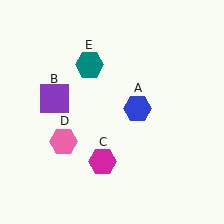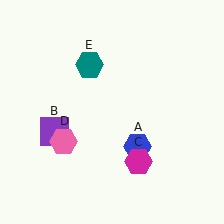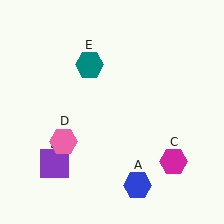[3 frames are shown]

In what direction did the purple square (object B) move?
The purple square (object B) moved down.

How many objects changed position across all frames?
3 objects changed position: blue hexagon (object A), purple square (object B), magenta hexagon (object C).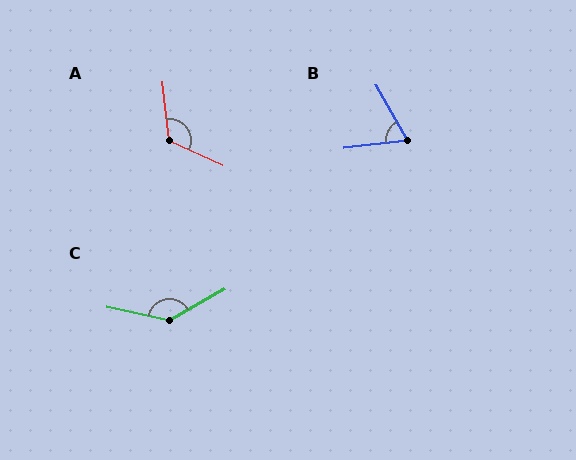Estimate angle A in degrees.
Approximately 121 degrees.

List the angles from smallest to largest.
B (67°), A (121°), C (138°).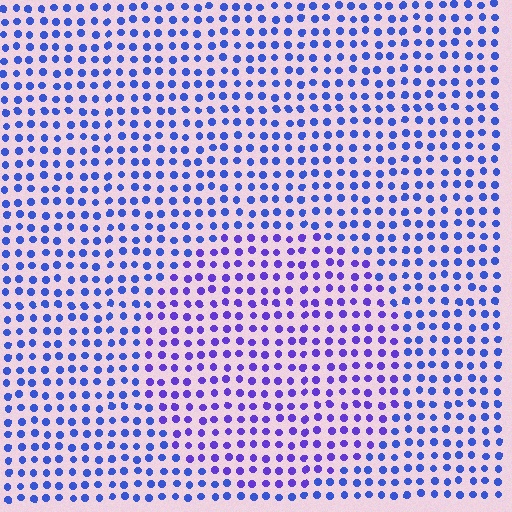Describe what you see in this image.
The image is filled with small blue elements in a uniform arrangement. A circle-shaped region is visible where the elements are tinted to a slightly different hue, forming a subtle color boundary.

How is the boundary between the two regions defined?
The boundary is defined purely by a slight shift in hue (about 28 degrees). Spacing, size, and orientation are identical on both sides.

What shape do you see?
I see a circle.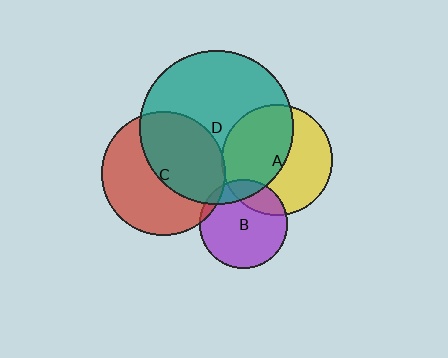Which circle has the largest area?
Circle D (teal).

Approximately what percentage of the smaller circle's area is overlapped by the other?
Approximately 5%.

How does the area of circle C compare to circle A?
Approximately 1.2 times.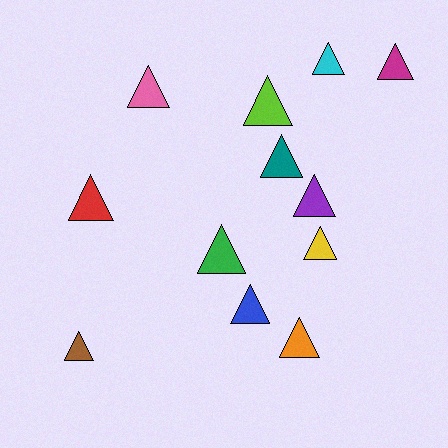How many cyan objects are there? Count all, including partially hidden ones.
There is 1 cyan object.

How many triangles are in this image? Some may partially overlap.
There are 12 triangles.